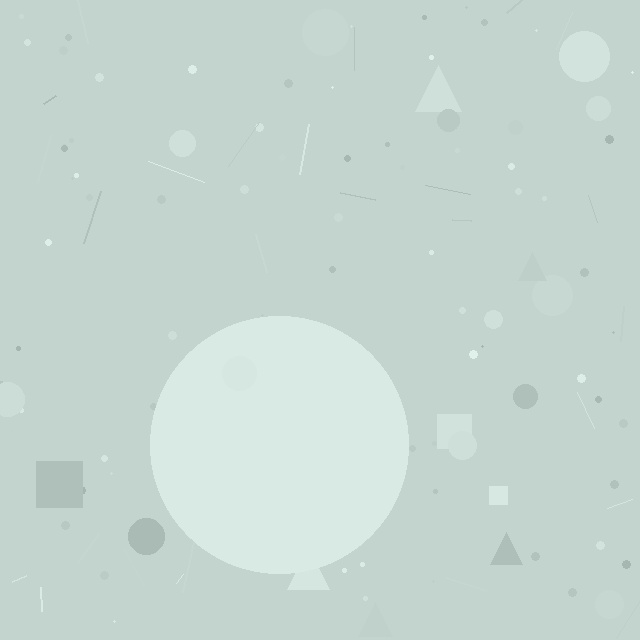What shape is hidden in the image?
A circle is hidden in the image.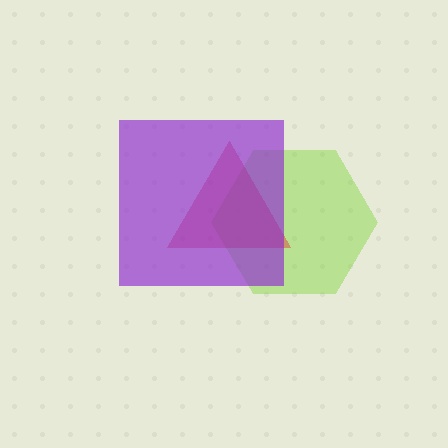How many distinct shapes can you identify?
There are 3 distinct shapes: a lime hexagon, a red triangle, a purple square.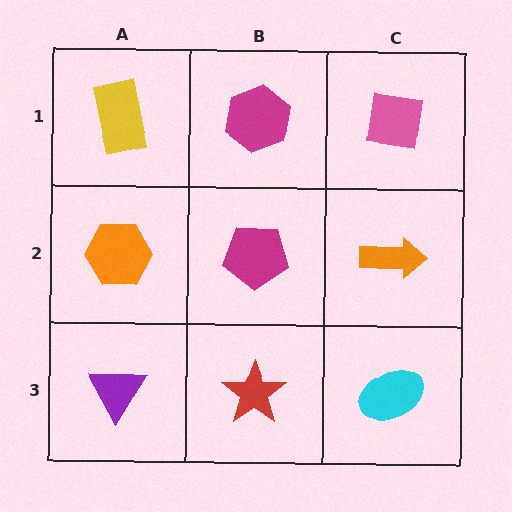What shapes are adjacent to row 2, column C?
A pink square (row 1, column C), a cyan ellipse (row 3, column C), a magenta pentagon (row 2, column B).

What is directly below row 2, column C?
A cyan ellipse.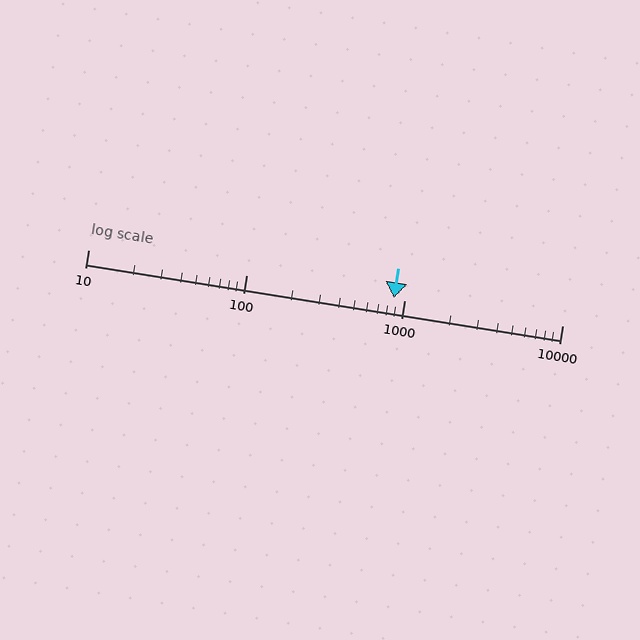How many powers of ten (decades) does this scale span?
The scale spans 3 decades, from 10 to 10000.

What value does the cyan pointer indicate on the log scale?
The pointer indicates approximately 860.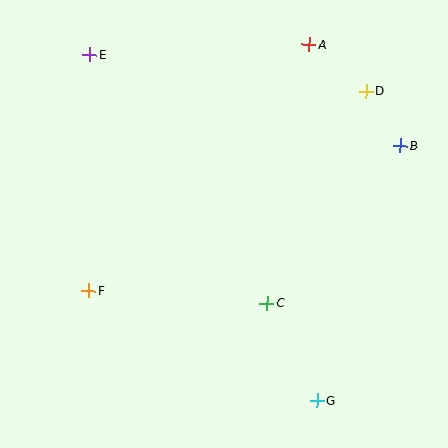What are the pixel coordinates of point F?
Point F is at (88, 291).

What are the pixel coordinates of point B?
Point B is at (400, 145).